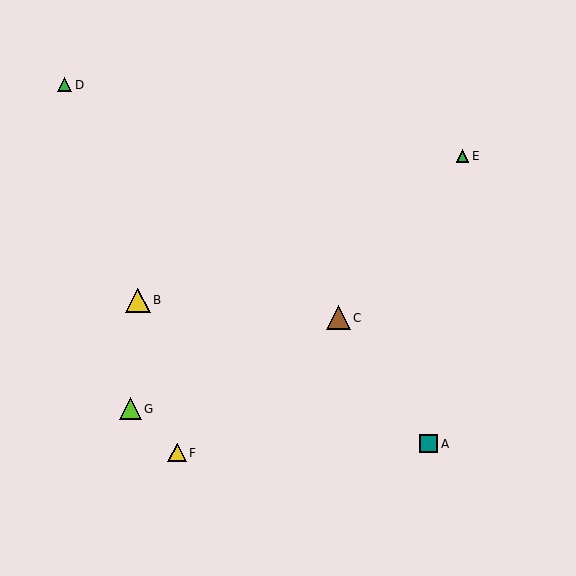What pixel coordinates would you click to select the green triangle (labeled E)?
Click at (463, 156) to select the green triangle E.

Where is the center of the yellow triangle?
The center of the yellow triangle is at (138, 300).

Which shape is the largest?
The yellow triangle (labeled B) is the largest.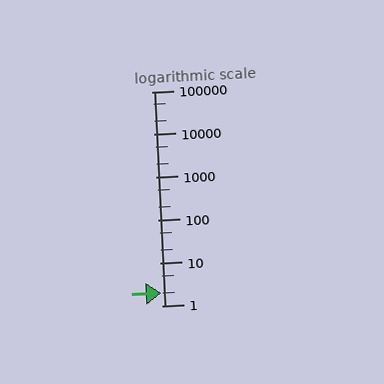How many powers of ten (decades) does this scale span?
The scale spans 5 decades, from 1 to 100000.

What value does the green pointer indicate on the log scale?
The pointer indicates approximately 2.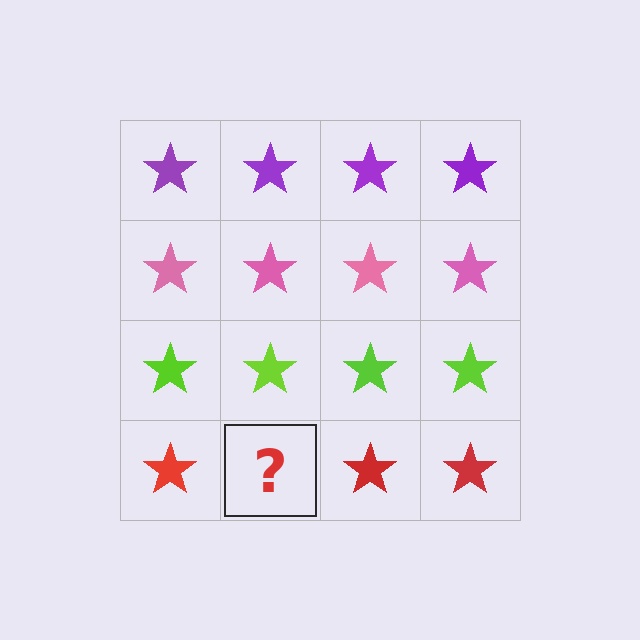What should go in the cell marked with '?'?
The missing cell should contain a red star.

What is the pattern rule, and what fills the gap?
The rule is that each row has a consistent color. The gap should be filled with a red star.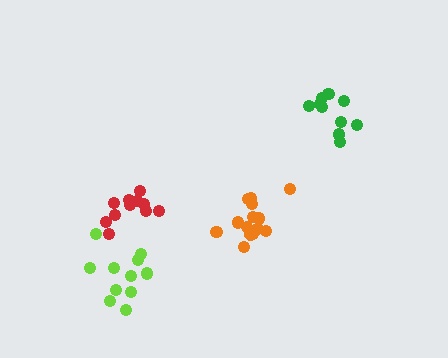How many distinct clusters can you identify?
There are 4 distinct clusters.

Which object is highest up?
The green cluster is topmost.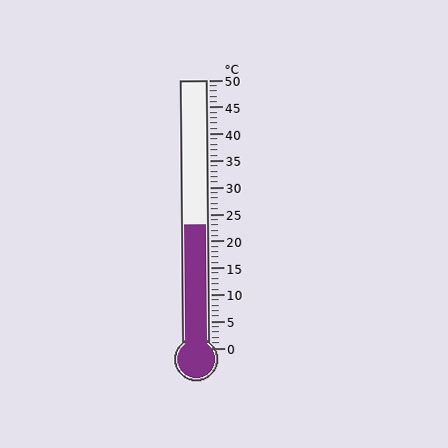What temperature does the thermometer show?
The thermometer shows approximately 23°C.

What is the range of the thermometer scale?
The thermometer scale ranges from 0°C to 50°C.